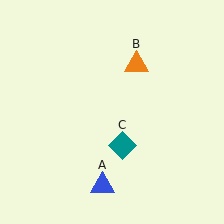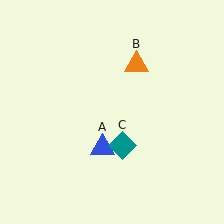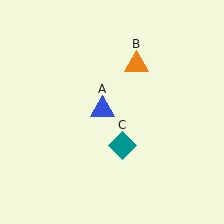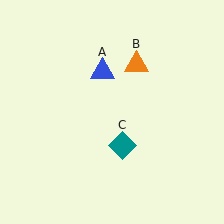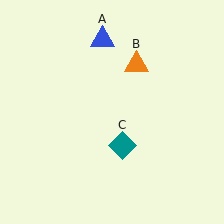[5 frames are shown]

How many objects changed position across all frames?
1 object changed position: blue triangle (object A).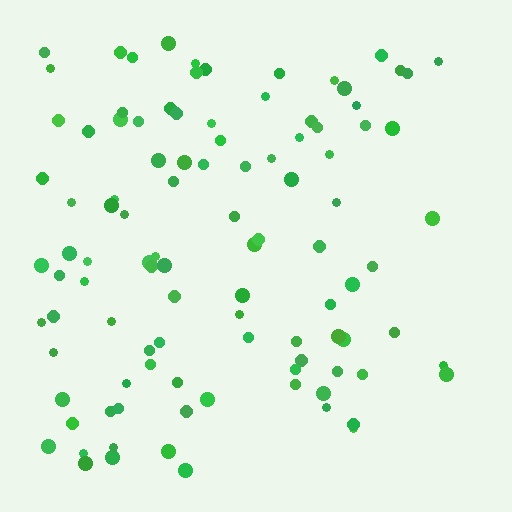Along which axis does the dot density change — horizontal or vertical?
Horizontal.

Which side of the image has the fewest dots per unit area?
The right.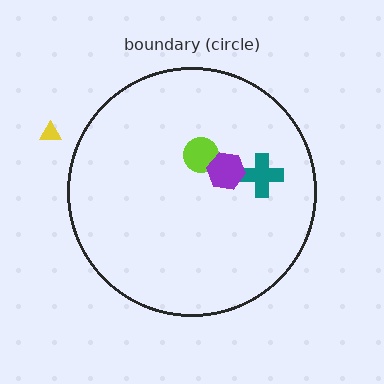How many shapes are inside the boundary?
3 inside, 1 outside.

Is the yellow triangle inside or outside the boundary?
Outside.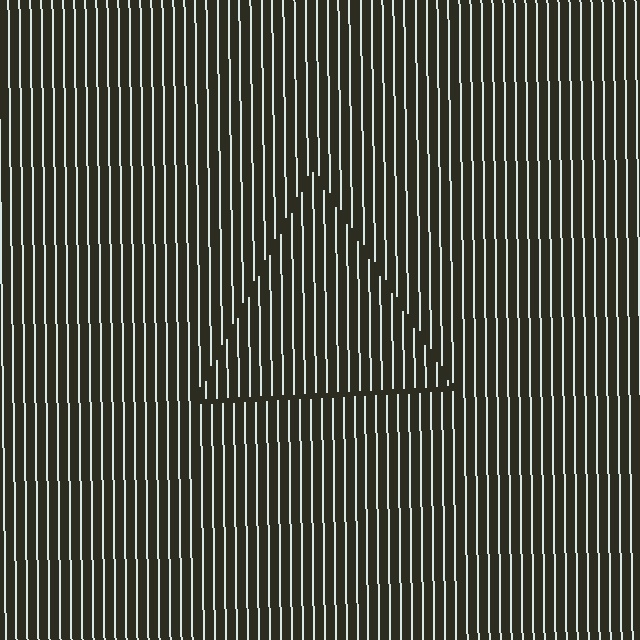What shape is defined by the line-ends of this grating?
An illusory triangle. The interior of the shape contains the same grating, shifted by half a period — the contour is defined by the phase discontinuity where line-ends from the inner and outer gratings abut.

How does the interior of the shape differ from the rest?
The interior of the shape contains the same grating, shifted by half a period — the contour is defined by the phase discontinuity where line-ends from the inner and outer gratings abut.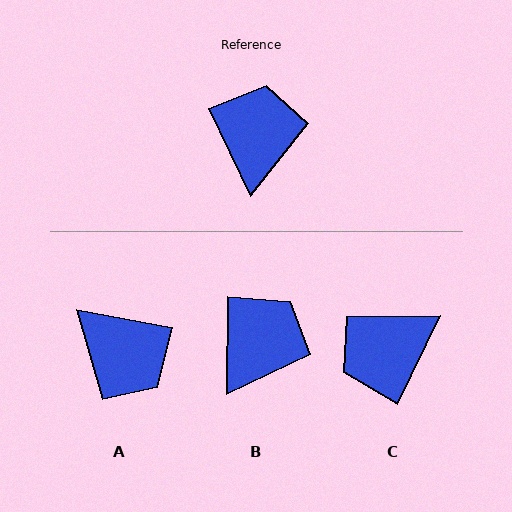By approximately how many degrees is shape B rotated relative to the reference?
Approximately 26 degrees clockwise.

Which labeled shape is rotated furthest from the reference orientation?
C, about 129 degrees away.